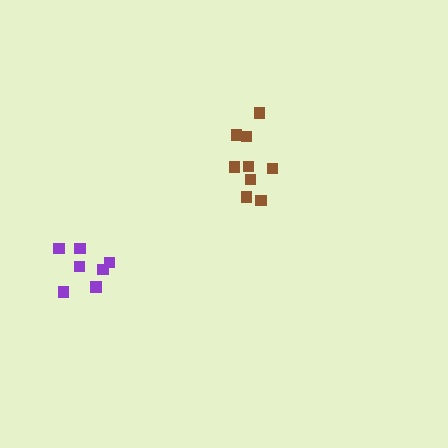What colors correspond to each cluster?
The clusters are colored: brown, purple.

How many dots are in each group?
Group 1: 9 dots, Group 2: 7 dots (16 total).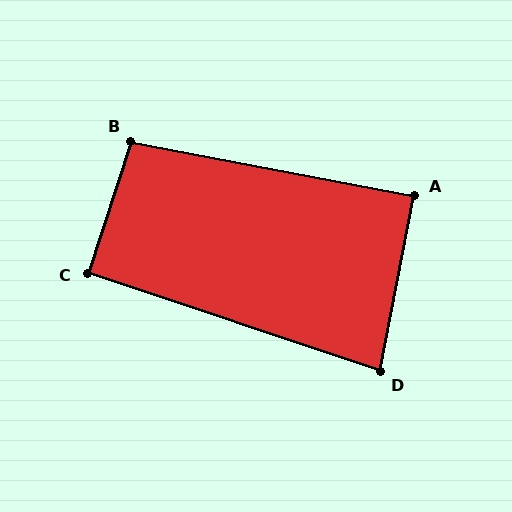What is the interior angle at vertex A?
Approximately 90 degrees (approximately right).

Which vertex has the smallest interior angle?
D, at approximately 82 degrees.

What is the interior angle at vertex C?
Approximately 90 degrees (approximately right).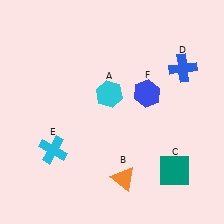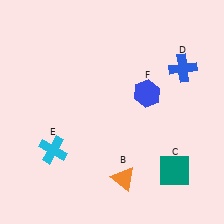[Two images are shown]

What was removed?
The cyan hexagon (A) was removed in Image 2.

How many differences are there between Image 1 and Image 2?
There is 1 difference between the two images.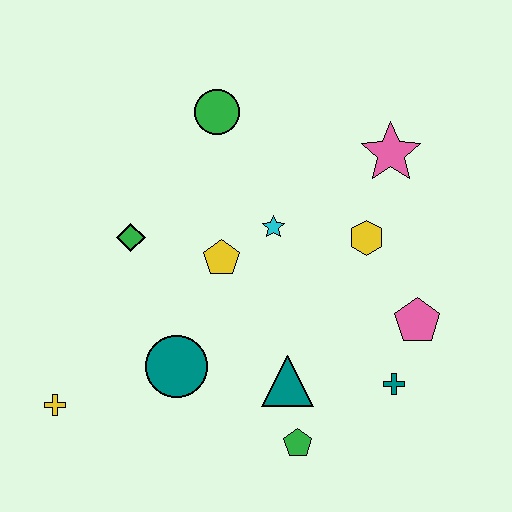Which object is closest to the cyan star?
The yellow pentagon is closest to the cyan star.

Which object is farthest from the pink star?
The yellow cross is farthest from the pink star.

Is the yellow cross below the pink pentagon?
Yes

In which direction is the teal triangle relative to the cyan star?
The teal triangle is below the cyan star.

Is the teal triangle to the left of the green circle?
No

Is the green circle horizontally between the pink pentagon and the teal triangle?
No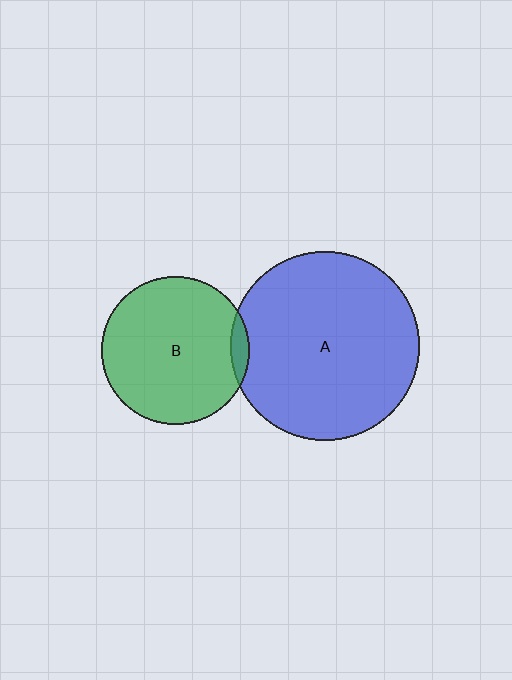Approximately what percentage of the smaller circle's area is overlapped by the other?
Approximately 5%.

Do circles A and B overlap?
Yes.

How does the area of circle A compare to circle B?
Approximately 1.6 times.